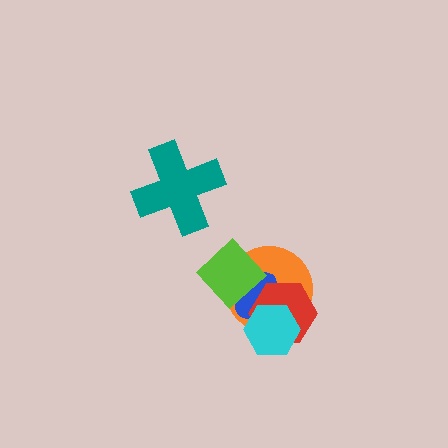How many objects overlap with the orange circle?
4 objects overlap with the orange circle.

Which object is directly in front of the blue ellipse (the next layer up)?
The lime diamond is directly in front of the blue ellipse.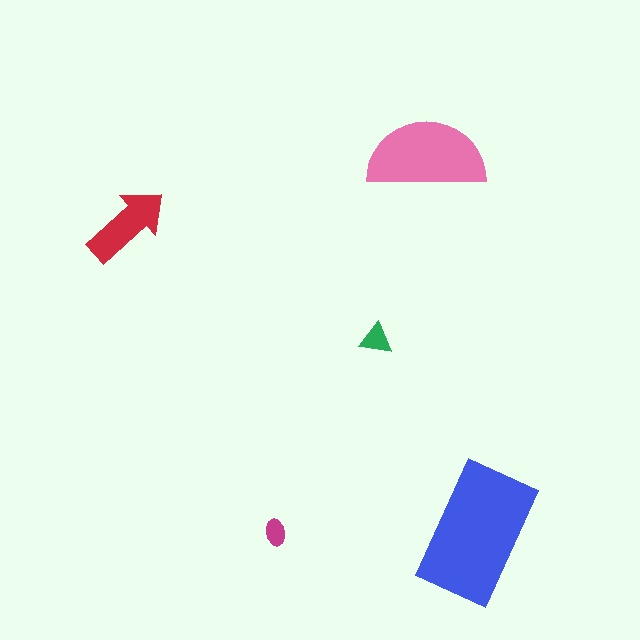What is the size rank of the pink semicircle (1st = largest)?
2nd.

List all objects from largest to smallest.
The blue rectangle, the pink semicircle, the red arrow, the green triangle, the magenta ellipse.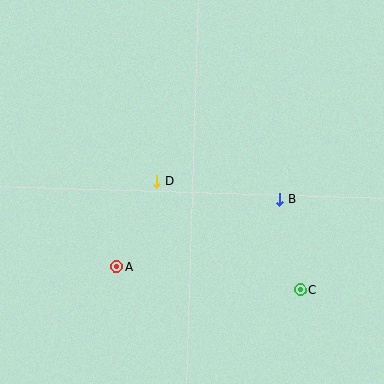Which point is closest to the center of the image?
Point D at (157, 181) is closest to the center.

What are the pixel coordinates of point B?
Point B is at (280, 199).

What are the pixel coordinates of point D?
Point D is at (157, 181).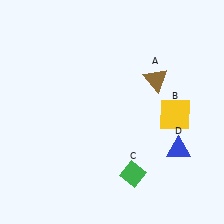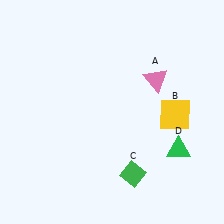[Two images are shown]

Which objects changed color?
A changed from brown to pink. D changed from blue to green.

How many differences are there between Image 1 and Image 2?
There are 2 differences between the two images.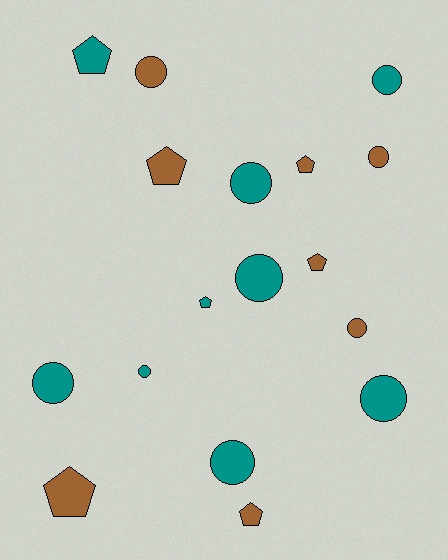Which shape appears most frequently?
Circle, with 10 objects.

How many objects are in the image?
There are 17 objects.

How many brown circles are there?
There are 3 brown circles.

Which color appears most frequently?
Teal, with 9 objects.